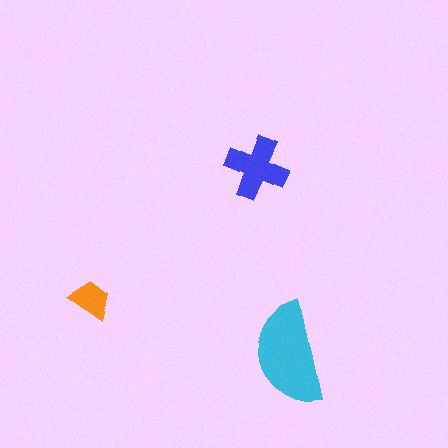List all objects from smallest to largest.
The orange trapezoid, the blue cross, the cyan semicircle.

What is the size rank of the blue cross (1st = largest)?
2nd.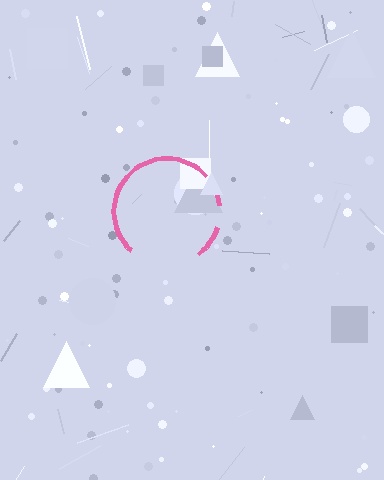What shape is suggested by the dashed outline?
The dashed outline suggests a circle.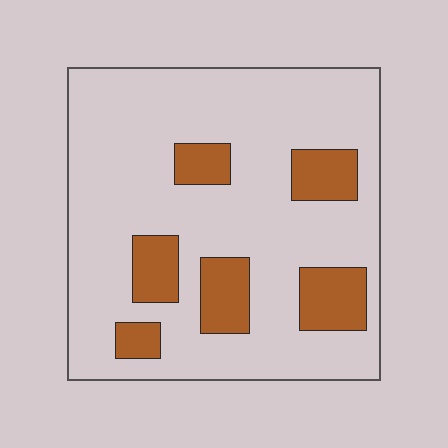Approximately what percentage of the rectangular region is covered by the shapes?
Approximately 20%.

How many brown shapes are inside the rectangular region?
6.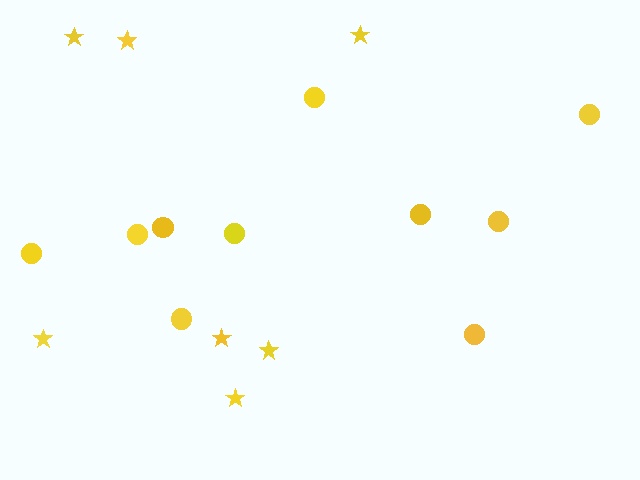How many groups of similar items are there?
There are 2 groups: one group of circles (10) and one group of stars (7).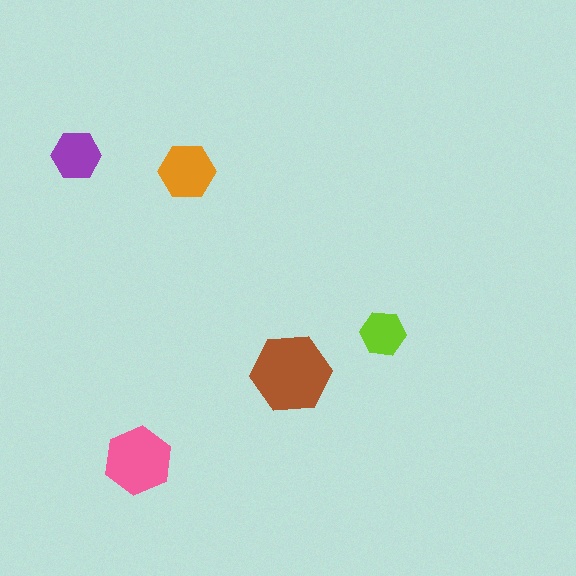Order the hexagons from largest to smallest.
the brown one, the pink one, the orange one, the purple one, the lime one.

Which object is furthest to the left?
The purple hexagon is leftmost.